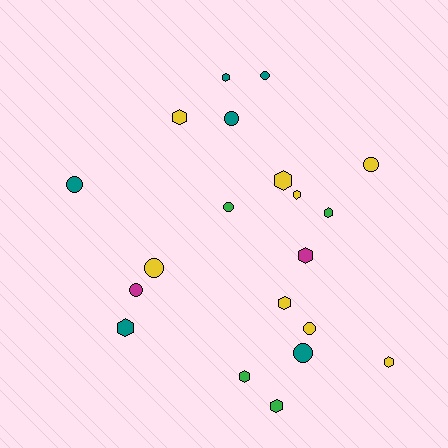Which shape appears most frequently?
Hexagon, with 11 objects.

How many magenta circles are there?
There is 1 magenta circle.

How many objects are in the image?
There are 20 objects.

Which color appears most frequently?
Yellow, with 8 objects.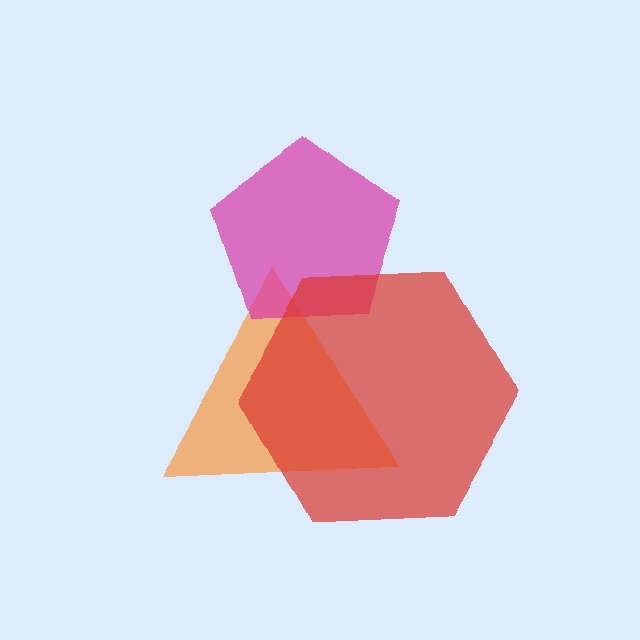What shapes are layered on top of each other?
The layered shapes are: an orange triangle, a magenta pentagon, a red hexagon.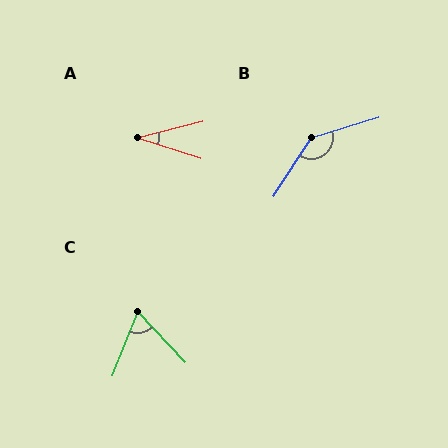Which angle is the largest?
B, at approximately 140 degrees.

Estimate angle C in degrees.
Approximately 65 degrees.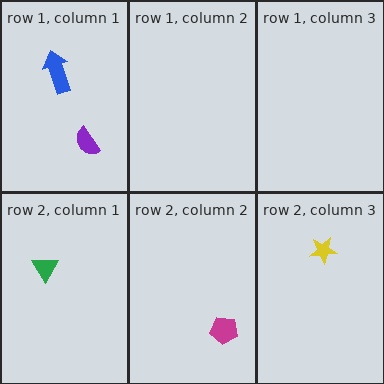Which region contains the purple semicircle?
The row 1, column 1 region.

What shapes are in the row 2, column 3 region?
The yellow star.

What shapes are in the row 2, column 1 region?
The green triangle.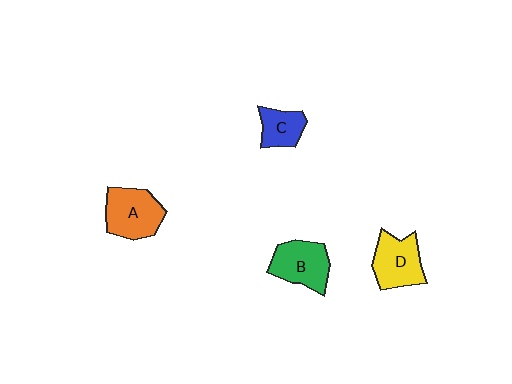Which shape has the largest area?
Shape A (orange).